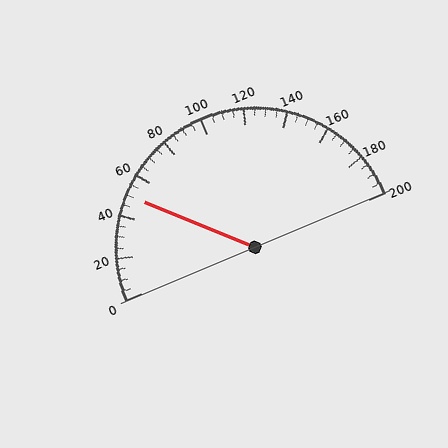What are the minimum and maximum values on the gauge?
The gauge ranges from 0 to 200.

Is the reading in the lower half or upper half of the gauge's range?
The reading is in the lower half of the range (0 to 200).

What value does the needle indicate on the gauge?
The needle indicates approximately 50.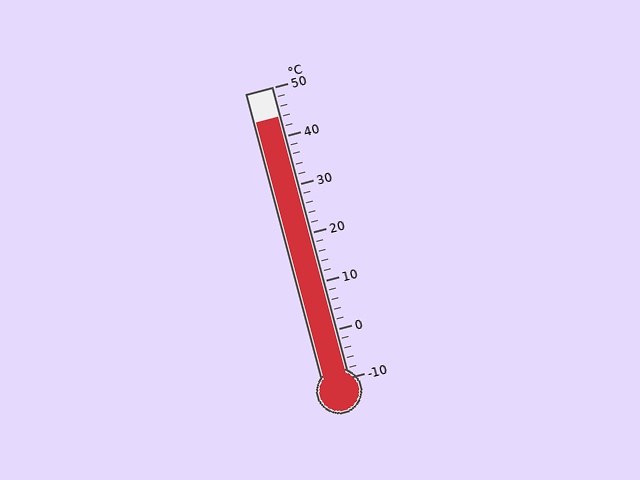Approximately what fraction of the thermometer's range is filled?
The thermometer is filled to approximately 90% of its range.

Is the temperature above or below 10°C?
The temperature is above 10°C.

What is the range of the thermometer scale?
The thermometer scale ranges from -10°C to 50°C.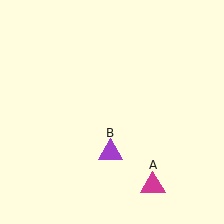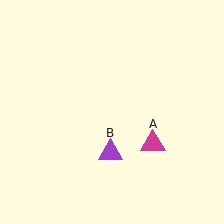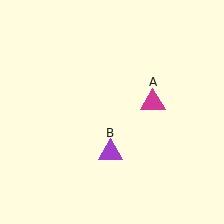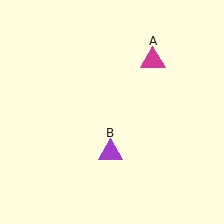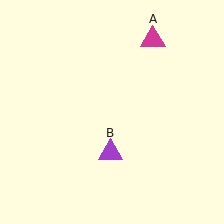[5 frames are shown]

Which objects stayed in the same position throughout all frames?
Purple triangle (object B) remained stationary.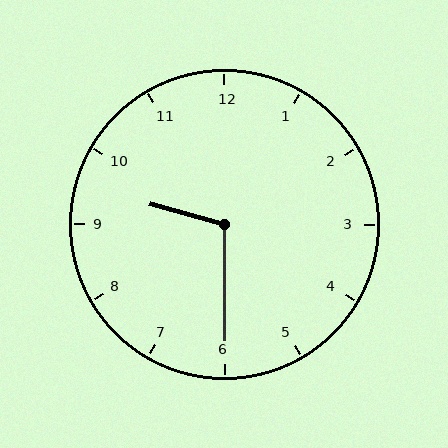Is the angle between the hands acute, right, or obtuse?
It is obtuse.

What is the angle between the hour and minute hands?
Approximately 105 degrees.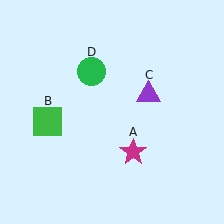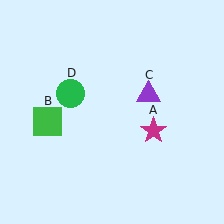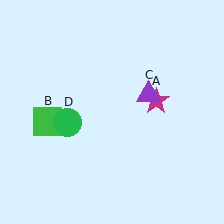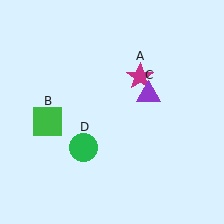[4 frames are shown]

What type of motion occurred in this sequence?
The magenta star (object A), green circle (object D) rotated counterclockwise around the center of the scene.